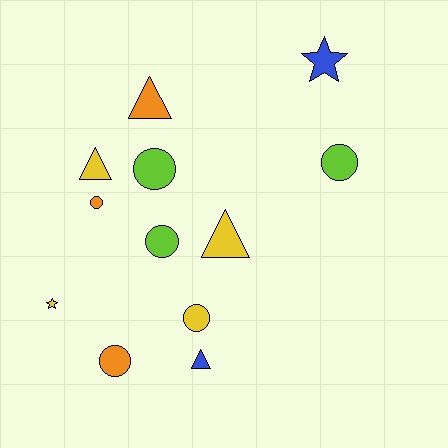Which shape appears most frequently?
Circle, with 6 objects.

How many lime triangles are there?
There are no lime triangles.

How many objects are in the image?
There are 12 objects.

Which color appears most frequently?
Yellow, with 4 objects.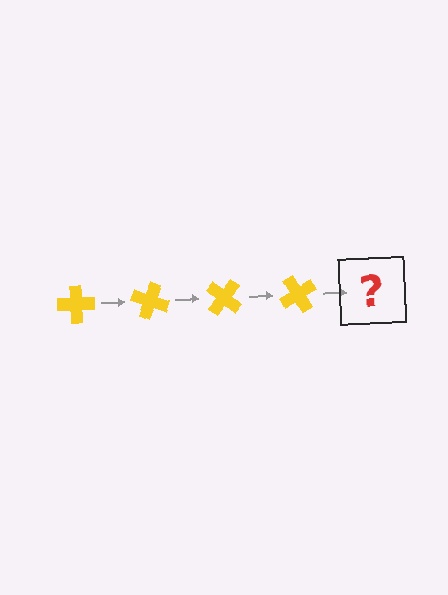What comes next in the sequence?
The next element should be a yellow cross rotated 80 degrees.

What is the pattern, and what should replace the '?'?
The pattern is that the cross rotates 20 degrees each step. The '?' should be a yellow cross rotated 80 degrees.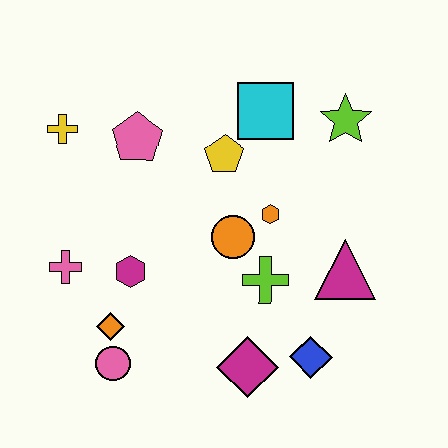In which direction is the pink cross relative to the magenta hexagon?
The pink cross is to the left of the magenta hexagon.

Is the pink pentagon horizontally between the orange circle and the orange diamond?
Yes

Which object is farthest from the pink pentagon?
The blue diamond is farthest from the pink pentagon.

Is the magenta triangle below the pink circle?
No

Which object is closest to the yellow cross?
The pink pentagon is closest to the yellow cross.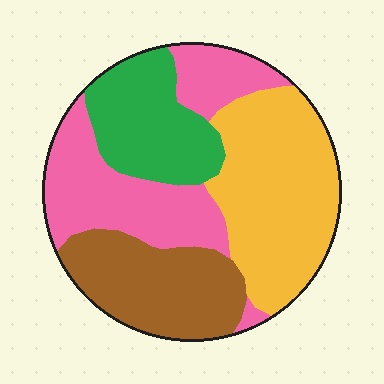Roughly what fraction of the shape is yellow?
Yellow covers about 30% of the shape.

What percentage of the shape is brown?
Brown covers 21% of the shape.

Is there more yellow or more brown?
Yellow.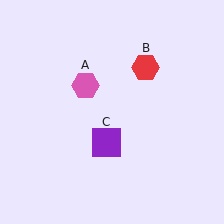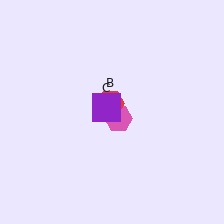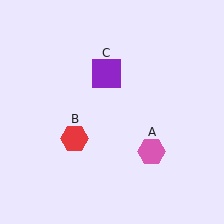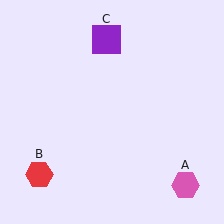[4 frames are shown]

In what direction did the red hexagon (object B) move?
The red hexagon (object B) moved down and to the left.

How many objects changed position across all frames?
3 objects changed position: pink hexagon (object A), red hexagon (object B), purple square (object C).